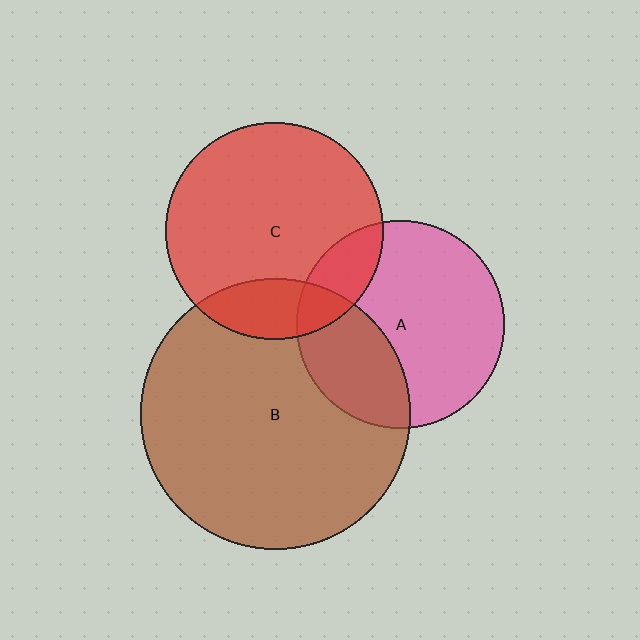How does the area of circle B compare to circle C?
Approximately 1.5 times.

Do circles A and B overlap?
Yes.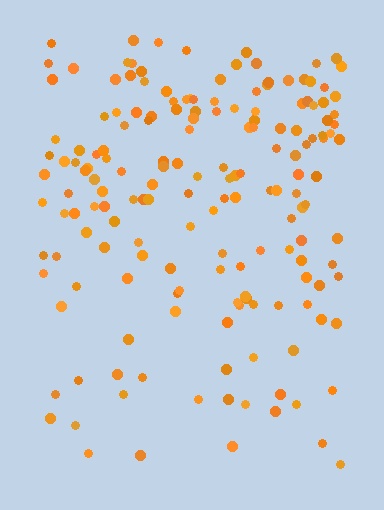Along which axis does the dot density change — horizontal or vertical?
Vertical.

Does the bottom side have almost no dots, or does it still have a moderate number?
Still a moderate number, just noticeably fewer than the top.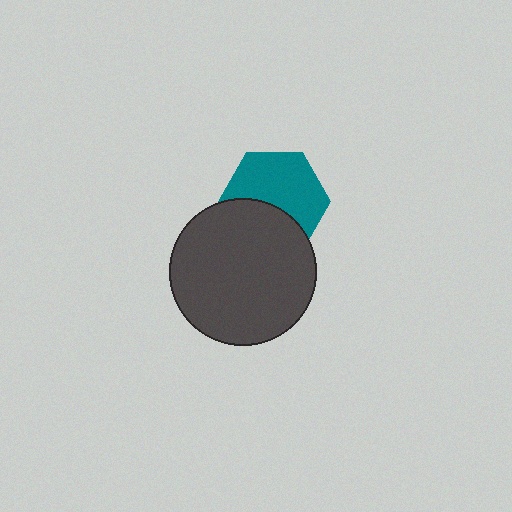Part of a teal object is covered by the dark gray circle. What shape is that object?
It is a hexagon.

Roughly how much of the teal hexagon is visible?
About half of it is visible (roughly 61%).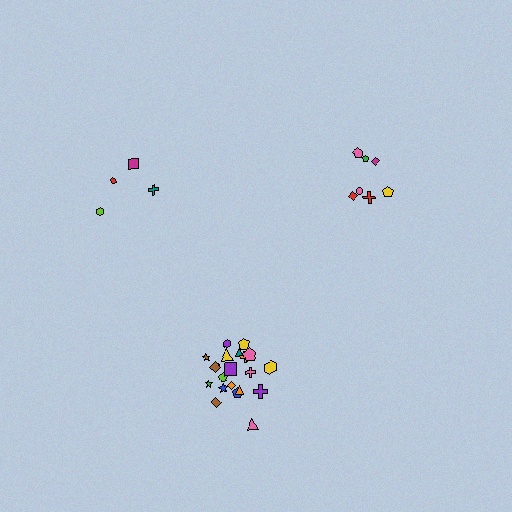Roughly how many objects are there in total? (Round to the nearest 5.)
Roughly 35 objects in total.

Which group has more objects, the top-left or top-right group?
The top-right group.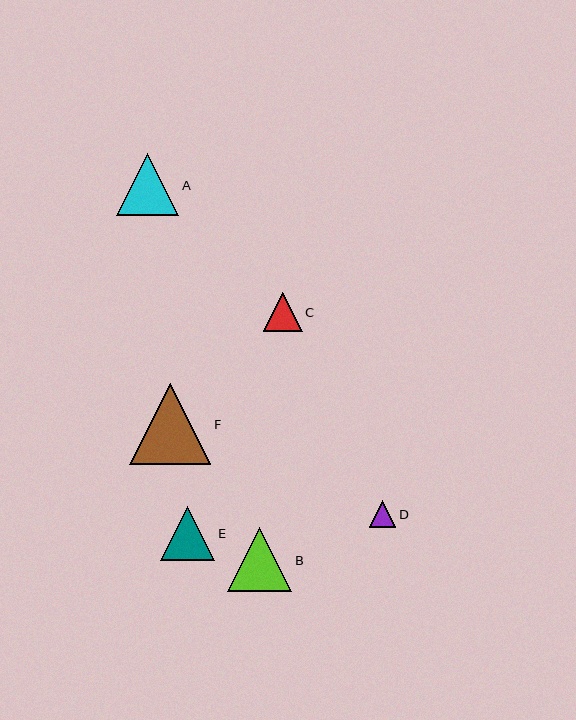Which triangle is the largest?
Triangle F is the largest with a size of approximately 81 pixels.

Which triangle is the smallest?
Triangle D is the smallest with a size of approximately 27 pixels.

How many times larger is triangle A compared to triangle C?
Triangle A is approximately 1.6 times the size of triangle C.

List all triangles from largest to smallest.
From largest to smallest: F, B, A, E, C, D.